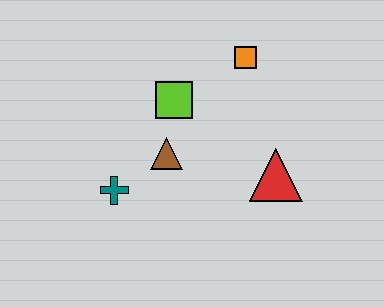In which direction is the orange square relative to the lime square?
The orange square is to the right of the lime square.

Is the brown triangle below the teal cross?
No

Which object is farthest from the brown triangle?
The orange square is farthest from the brown triangle.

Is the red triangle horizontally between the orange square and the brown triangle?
No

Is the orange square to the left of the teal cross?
No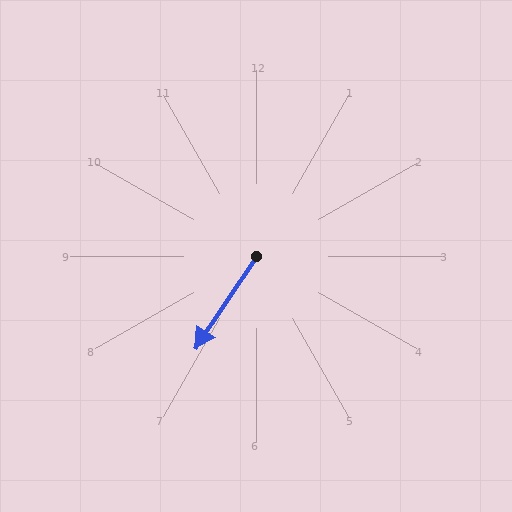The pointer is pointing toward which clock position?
Roughly 7 o'clock.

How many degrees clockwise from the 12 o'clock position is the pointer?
Approximately 214 degrees.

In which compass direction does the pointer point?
Southwest.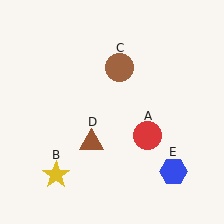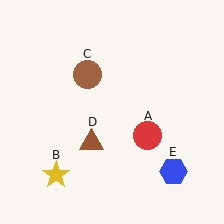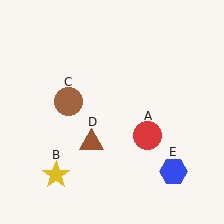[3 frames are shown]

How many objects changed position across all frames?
1 object changed position: brown circle (object C).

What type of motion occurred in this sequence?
The brown circle (object C) rotated counterclockwise around the center of the scene.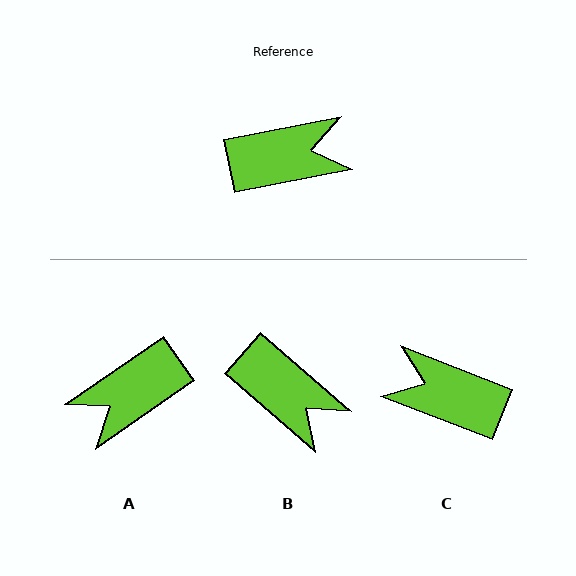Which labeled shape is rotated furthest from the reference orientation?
A, about 156 degrees away.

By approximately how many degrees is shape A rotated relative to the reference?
Approximately 156 degrees clockwise.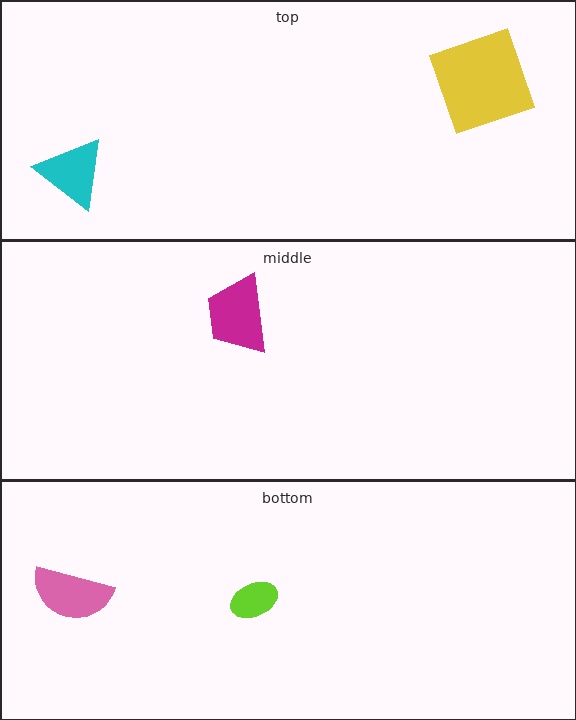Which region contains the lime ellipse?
The bottom region.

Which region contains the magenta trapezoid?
The middle region.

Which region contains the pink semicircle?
The bottom region.